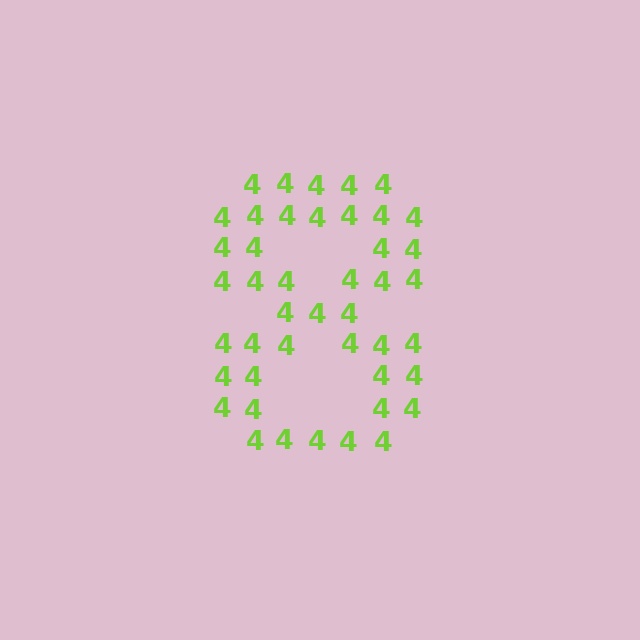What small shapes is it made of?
It is made of small digit 4's.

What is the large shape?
The large shape is the digit 8.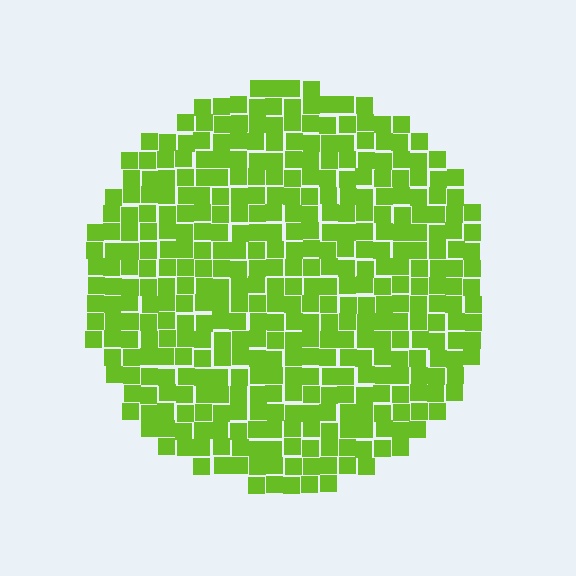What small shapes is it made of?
It is made of small squares.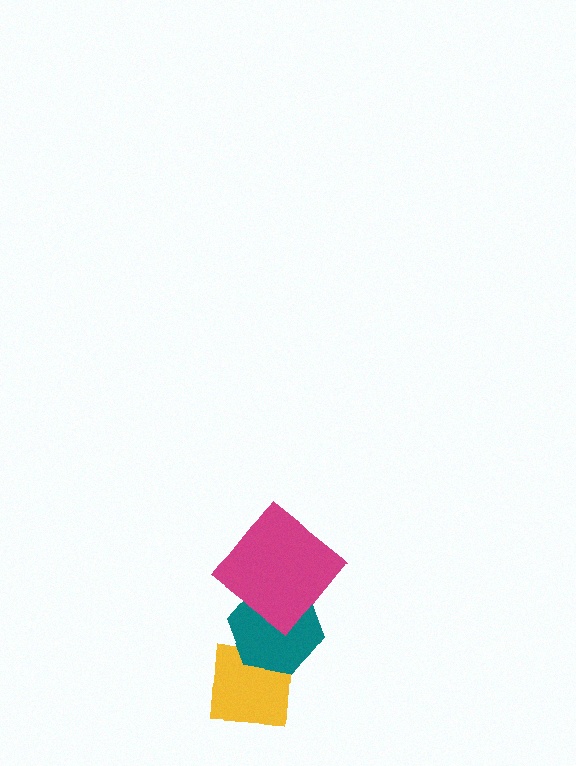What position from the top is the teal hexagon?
The teal hexagon is 2nd from the top.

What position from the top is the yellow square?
The yellow square is 3rd from the top.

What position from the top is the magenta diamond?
The magenta diamond is 1st from the top.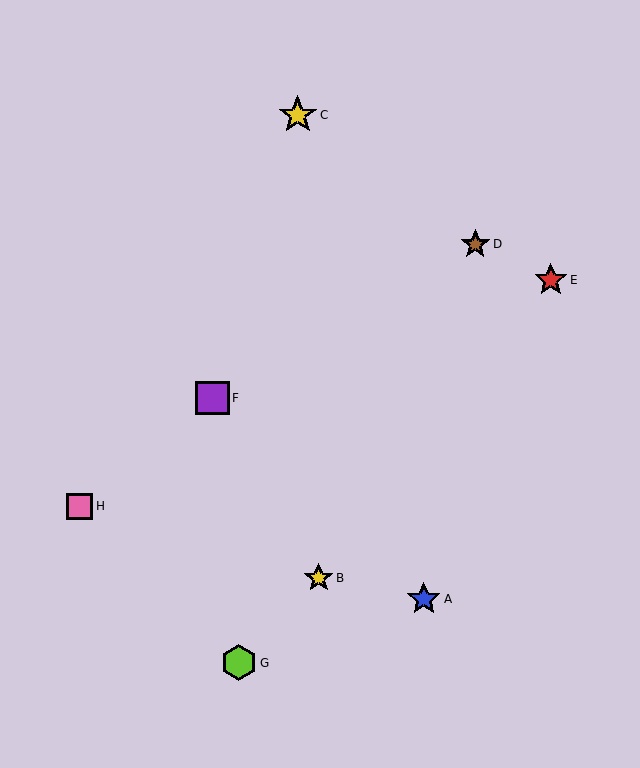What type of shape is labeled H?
Shape H is a pink square.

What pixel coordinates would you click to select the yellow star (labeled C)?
Click at (298, 115) to select the yellow star C.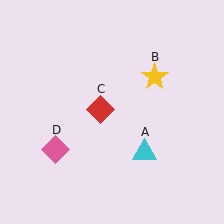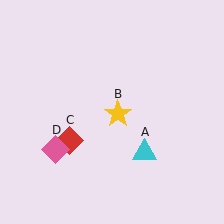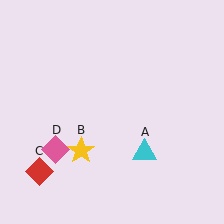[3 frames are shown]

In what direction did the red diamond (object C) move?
The red diamond (object C) moved down and to the left.